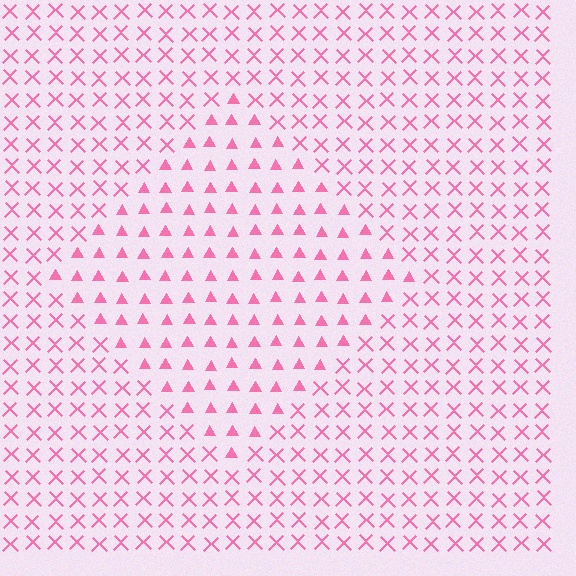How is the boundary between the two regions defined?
The boundary is defined by a change in element shape: triangles inside vs. X marks outside. All elements share the same color and spacing.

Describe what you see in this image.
The image is filled with small pink elements arranged in a uniform grid. A diamond-shaped region contains triangles, while the surrounding area contains X marks. The boundary is defined purely by the change in element shape.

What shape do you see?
I see a diamond.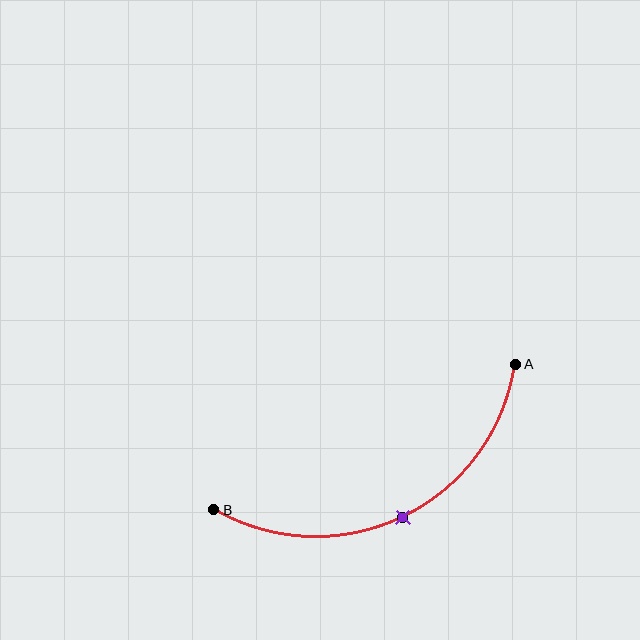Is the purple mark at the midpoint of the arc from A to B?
Yes. The purple mark lies on the arc at equal arc-length from both A and B — it is the arc midpoint.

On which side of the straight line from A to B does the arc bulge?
The arc bulges below the straight line connecting A and B.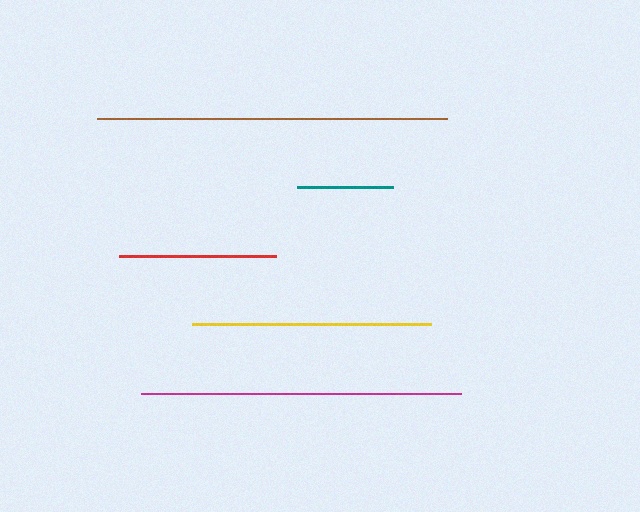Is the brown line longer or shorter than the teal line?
The brown line is longer than the teal line.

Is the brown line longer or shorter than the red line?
The brown line is longer than the red line.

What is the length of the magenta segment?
The magenta segment is approximately 320 pixels long.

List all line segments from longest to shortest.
From longest to shortest: brown, magenta, yellow, red, teal.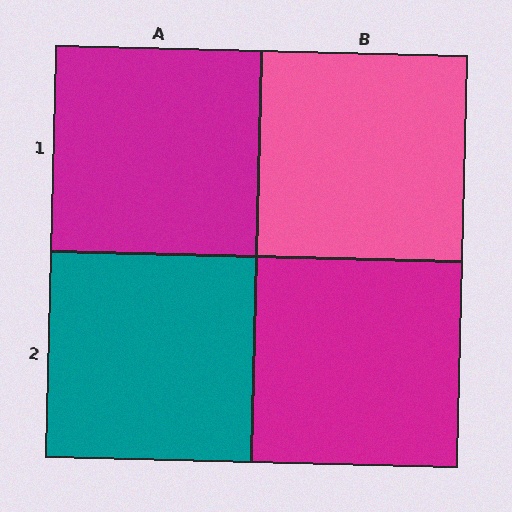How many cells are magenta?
2 cells are magenta.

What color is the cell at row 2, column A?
Teal.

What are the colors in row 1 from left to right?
Magenta, pink.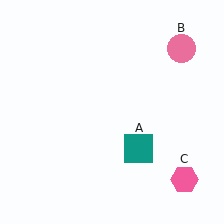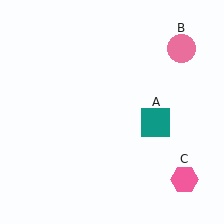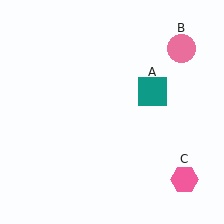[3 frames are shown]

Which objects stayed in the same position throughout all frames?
Pink circle (object B) and pink hexagon (object C) remained stationary.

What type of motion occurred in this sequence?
The teal square (object A) rotated counterclockwise around the center of the scene.